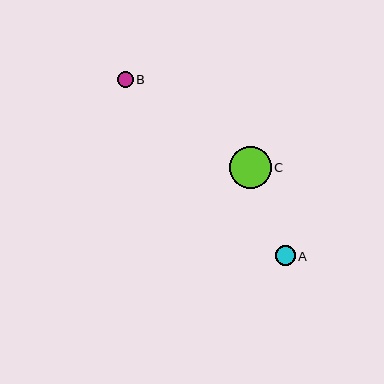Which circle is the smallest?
Circle B is the smallest with a size of approximately 16 pixels.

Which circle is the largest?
Circle C is the largest with a size of approximately 42 pixels.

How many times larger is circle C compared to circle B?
Circle C is approximately 2.6 times the size of circle B.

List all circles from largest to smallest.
From largest to smallest: C, A, B.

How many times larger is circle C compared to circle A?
Circle C is approximately 2.1 times the size of circle A.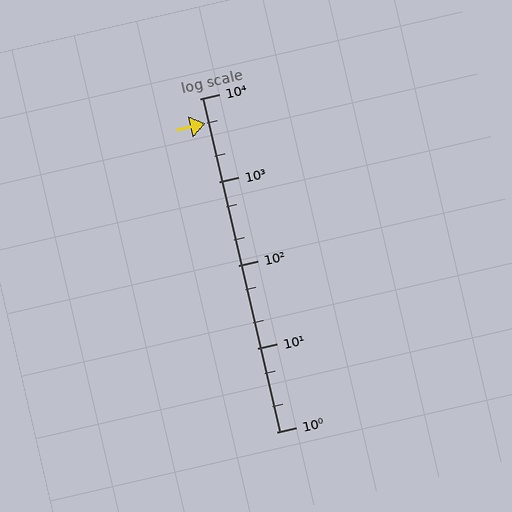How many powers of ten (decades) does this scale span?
The scale spans 4 decades, from 1 to 10000.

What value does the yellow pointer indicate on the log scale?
The pointer indicates approximately 5100.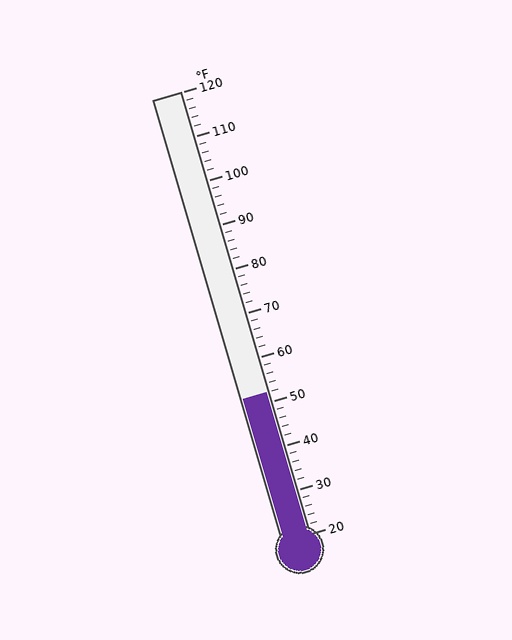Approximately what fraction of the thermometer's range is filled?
The thermometer is filled to approximately 30% of its range.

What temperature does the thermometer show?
The thermometer shows approximately 52°F.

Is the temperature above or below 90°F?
The temperature is below 90°F.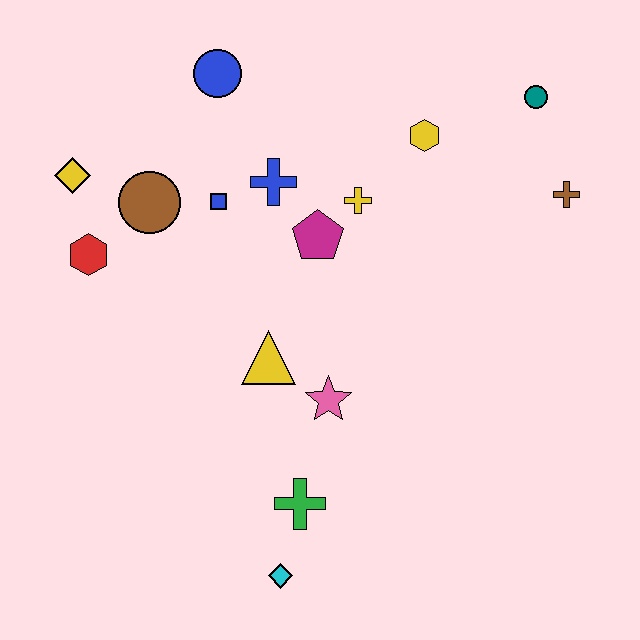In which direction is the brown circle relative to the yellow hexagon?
The brown circle is to the left of the yellow hexagon.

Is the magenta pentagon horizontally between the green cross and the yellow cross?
Yes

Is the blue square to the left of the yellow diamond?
No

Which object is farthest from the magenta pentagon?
The cyan diamond is farthest from the magenta pentagon.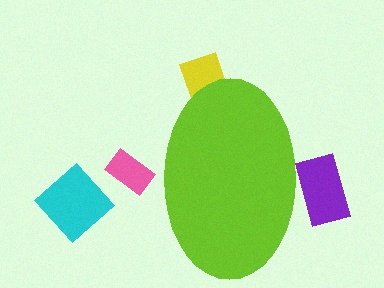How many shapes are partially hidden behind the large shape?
3 shapes are partially hidden.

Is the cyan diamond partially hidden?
No, the cyan diamond is fully visible.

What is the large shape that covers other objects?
A lime ellipse.